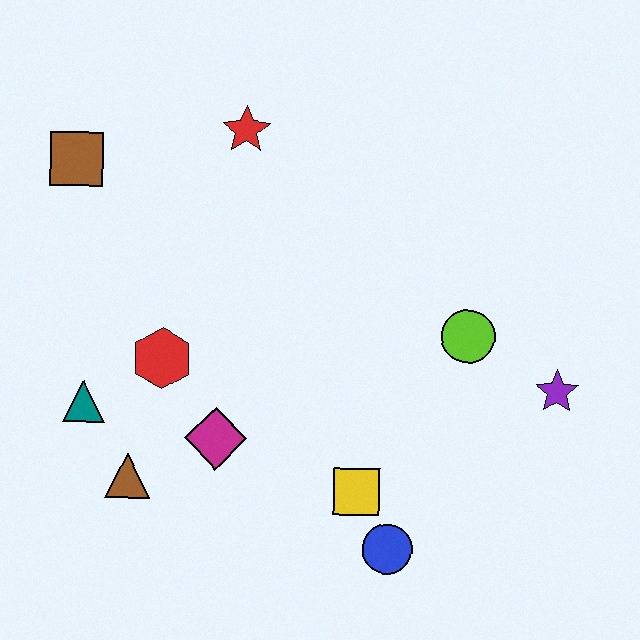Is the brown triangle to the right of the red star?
No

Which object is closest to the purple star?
The lime circle is closest to the purple star.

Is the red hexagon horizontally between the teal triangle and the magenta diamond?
Yes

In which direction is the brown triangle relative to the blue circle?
The brown triangle is to the left of the blue circle.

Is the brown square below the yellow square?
No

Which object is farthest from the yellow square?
The brown square is farthest from the yellow square.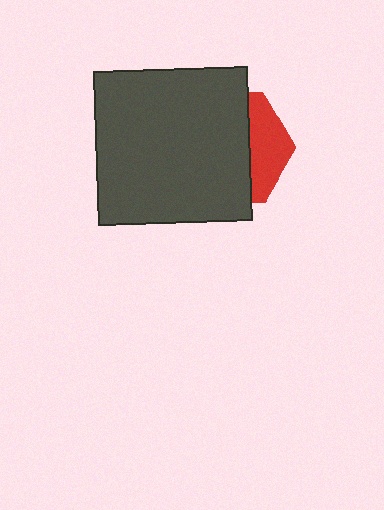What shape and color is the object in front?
The object in front is a dark gray square.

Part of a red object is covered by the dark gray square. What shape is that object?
It is a hexagon.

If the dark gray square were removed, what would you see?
You would see the complete red hexagon.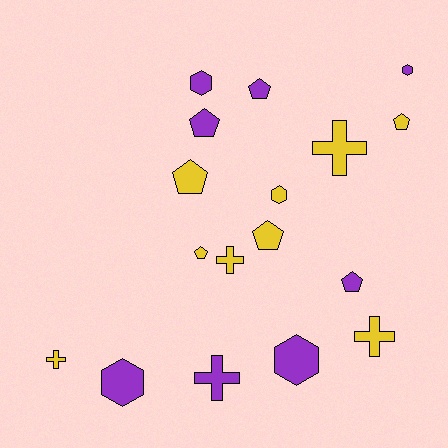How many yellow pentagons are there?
There are 4 yellow pentagons.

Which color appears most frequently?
Yellow, with 9 objects.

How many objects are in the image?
There are 17 objects.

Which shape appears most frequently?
Pentagon, with 7 objects.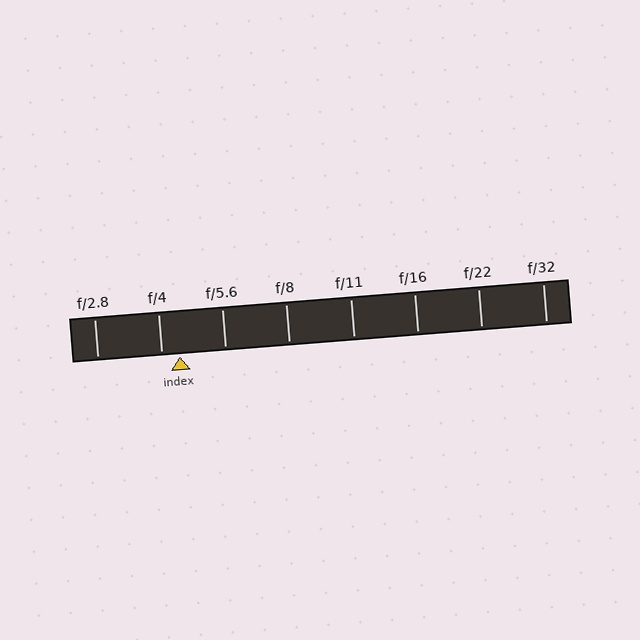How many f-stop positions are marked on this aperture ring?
There are 8 f-stop positions marked.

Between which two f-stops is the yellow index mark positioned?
The index mark is between f/4 and f/5.6.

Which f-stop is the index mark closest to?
The index mark is closest to f/4.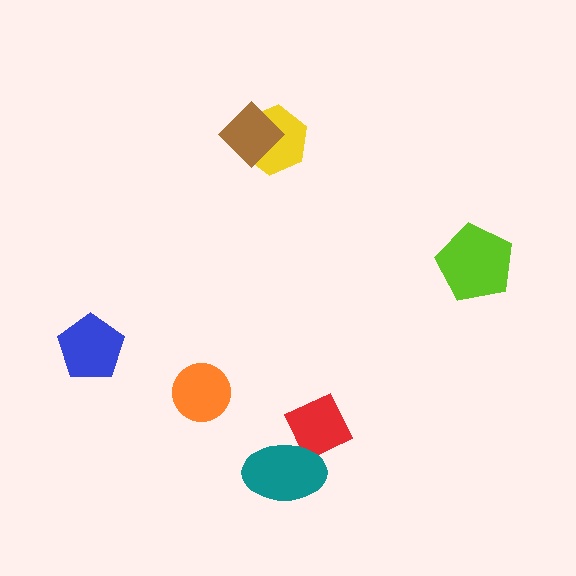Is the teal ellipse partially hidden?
No, no other shape covers it.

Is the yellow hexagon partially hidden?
Yes, it is partially covered by another shape.